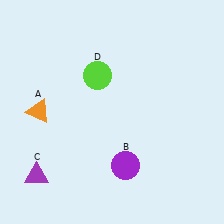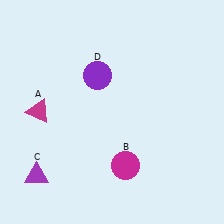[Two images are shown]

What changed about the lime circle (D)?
In Image 1, D is lime. In Image 2, it changed to purple.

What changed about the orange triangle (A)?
In Image 1, A is orange. In Image 2, it changed to magenta.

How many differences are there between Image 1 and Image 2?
There are 3 differences between the two images.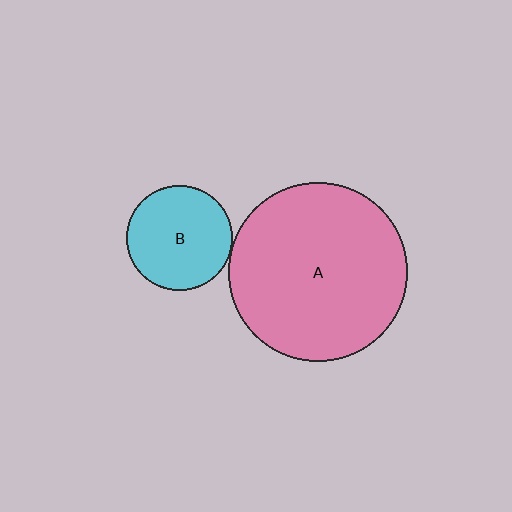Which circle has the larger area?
Circle A (pink).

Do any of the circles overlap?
No, none of the circles overlap.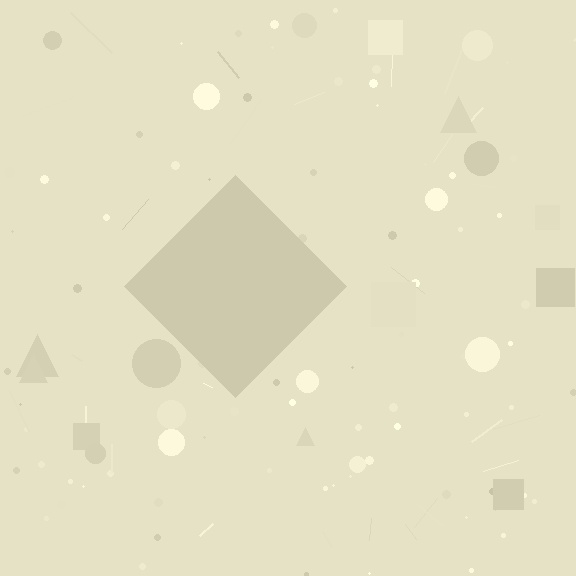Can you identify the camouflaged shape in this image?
The camouflaged shape is a diamond.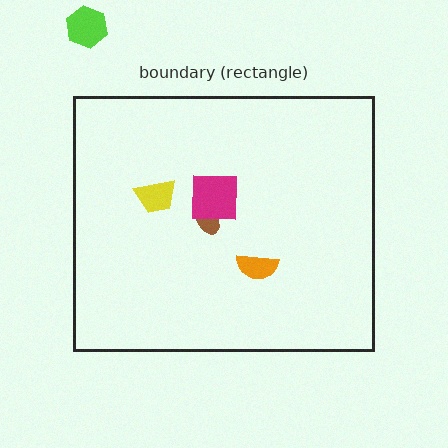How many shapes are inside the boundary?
4 inside, 2 outside.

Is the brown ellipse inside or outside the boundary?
Inside.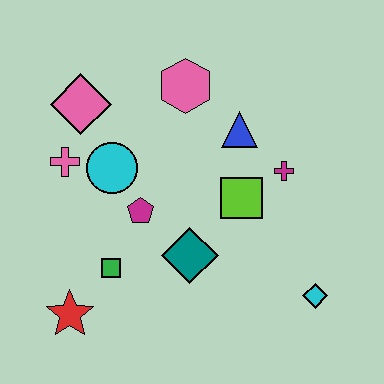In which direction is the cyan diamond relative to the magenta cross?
The cyan diamond is below the magenta cross.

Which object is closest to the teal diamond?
The magenta pentagon is closest to the teal diamond.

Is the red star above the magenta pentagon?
No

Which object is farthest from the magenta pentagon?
The cyan diamond is farthest from the magenta pentagon.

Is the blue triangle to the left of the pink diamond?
No